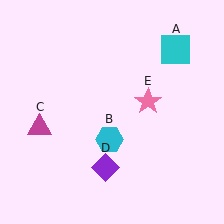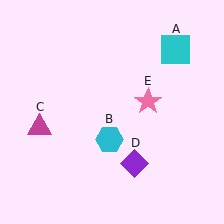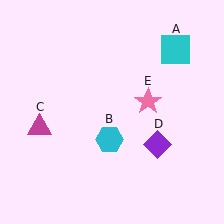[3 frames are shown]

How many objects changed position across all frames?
1 object changed position: purple diamond (object D).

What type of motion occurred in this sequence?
The purple diamond (object D) rotated counterclockwise around the center of the scene.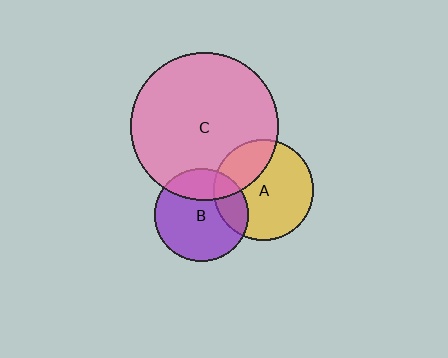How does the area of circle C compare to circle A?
Approximately 2.2 times.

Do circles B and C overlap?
Yes.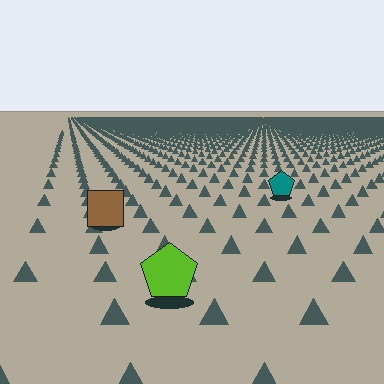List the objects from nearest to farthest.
From nearest to farthest: the lime pentagon, the brown square, the teal pentagon.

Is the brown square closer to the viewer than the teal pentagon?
Yes. The brown square is closer — you can tell from the texture gradient: the ground texture is coarser near it.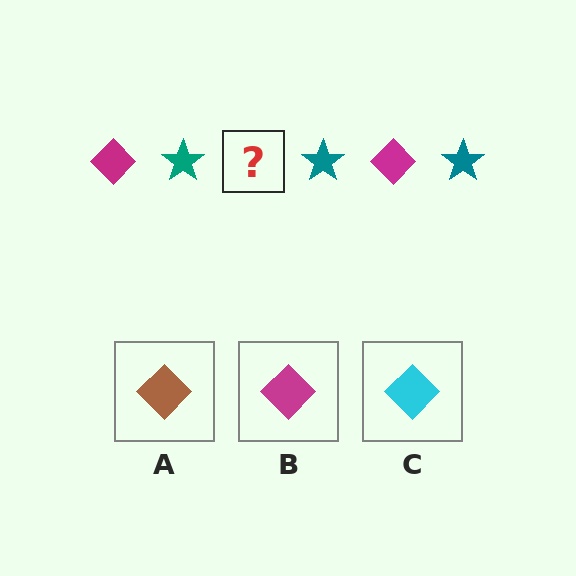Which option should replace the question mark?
Option B.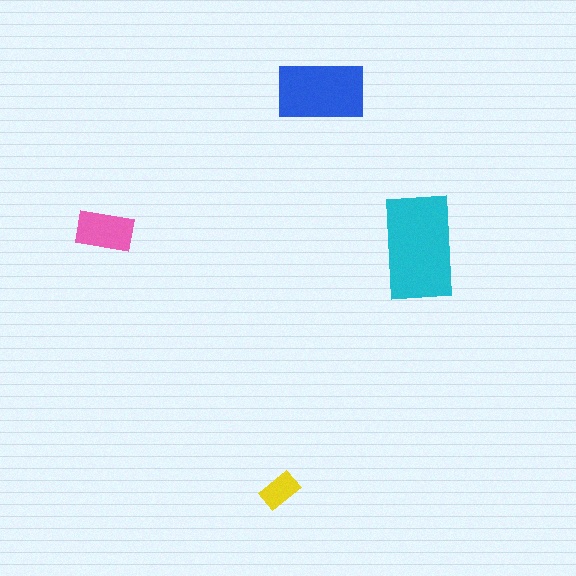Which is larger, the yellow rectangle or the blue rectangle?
The blue one.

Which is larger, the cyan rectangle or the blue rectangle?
The cyan one.